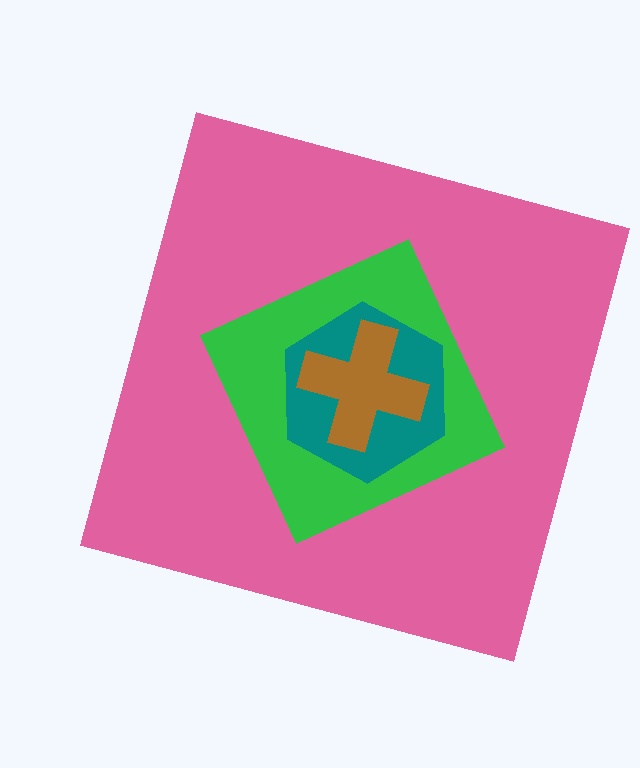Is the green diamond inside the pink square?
Yes.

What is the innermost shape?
The brown cross.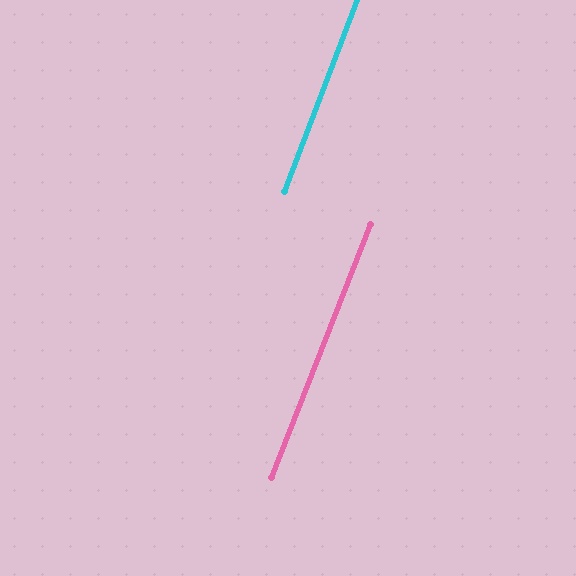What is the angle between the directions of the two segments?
Approximately 0 degrees.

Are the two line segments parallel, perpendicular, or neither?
Parallel — their directions differ by only 0.4°.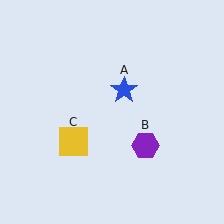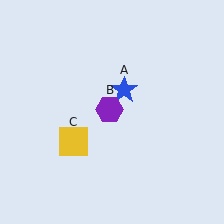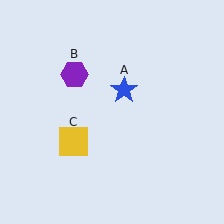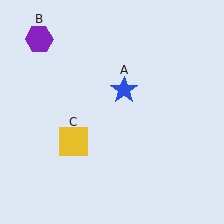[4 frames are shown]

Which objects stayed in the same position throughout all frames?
Blue star (object A) and yellow square (object C) remained stationary.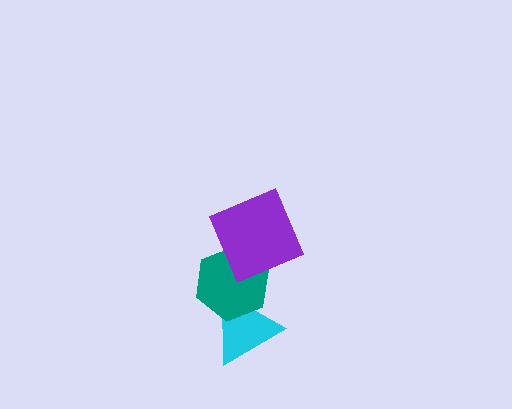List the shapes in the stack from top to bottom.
From top to bottom: the purple square, the teal hexagon, the cyan triangle.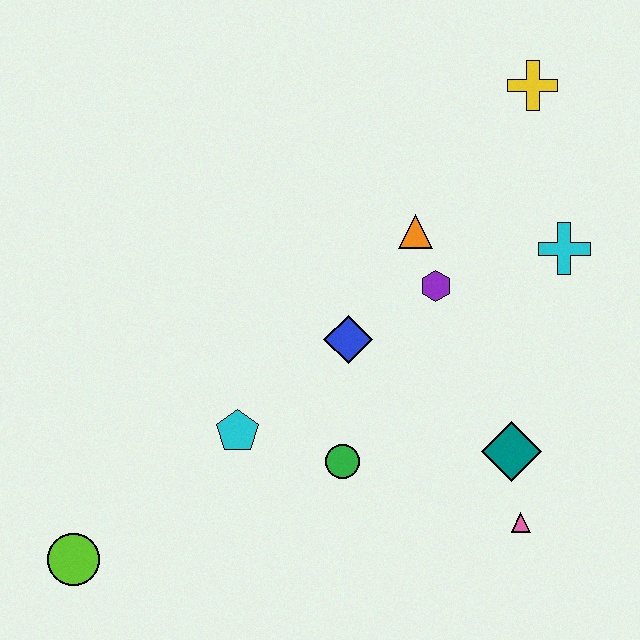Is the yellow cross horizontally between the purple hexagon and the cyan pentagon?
No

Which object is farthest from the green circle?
The yellow cross is farthest from the green circle.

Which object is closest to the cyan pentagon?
The green circle is closest to the cyan pentagon.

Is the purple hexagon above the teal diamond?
Yes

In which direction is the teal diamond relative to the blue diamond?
The teal diamond is to the right of the blue diamond.